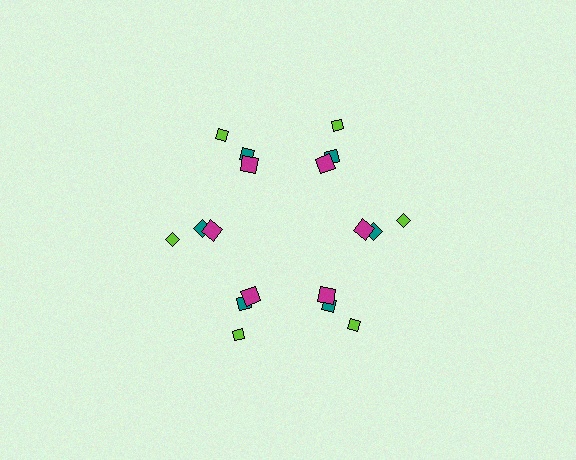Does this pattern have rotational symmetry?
Yes, this pattern has 6-fold rotational symmetry. It looks the same after rotating 60 degrees around the center.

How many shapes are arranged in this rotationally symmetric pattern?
There are 18 shapes, arranged in 6 groups of 3.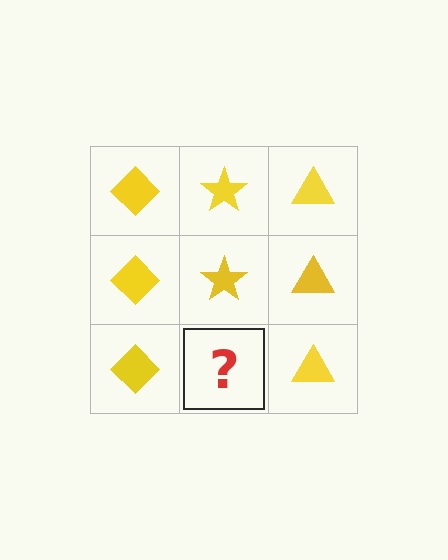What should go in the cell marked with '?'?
The missing cell should contain a yellow star.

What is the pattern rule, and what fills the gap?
The rule is that each column has a consistent shape. The gap should be filled with a yellow star.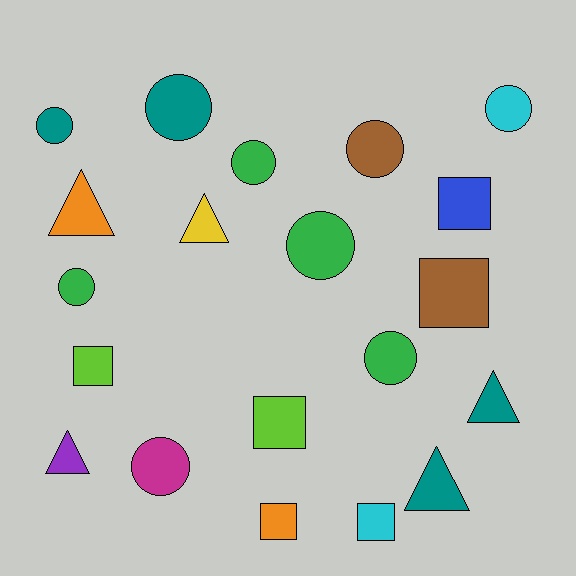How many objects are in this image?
There are 20 objects.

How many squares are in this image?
There are 6 squares.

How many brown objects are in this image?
There are 2 brown objects.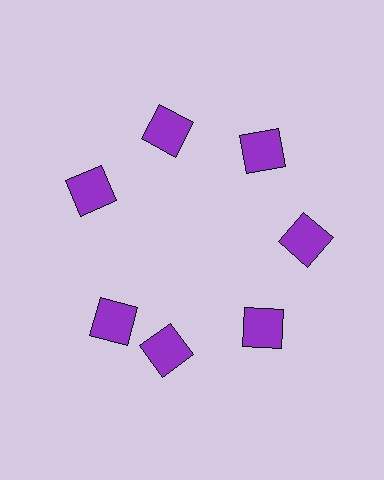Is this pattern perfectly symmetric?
No. The 7 purple squares are arranged in a ring, but one element near the 8 o'clock position is rotated out of alignment along the ring, breaking the 7-fold rotational symmetry.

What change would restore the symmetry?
The symmetry would be restored by rotating it back into even spacing with its neighbors so that all 7 squares sit at equal angles and equal distance from the center.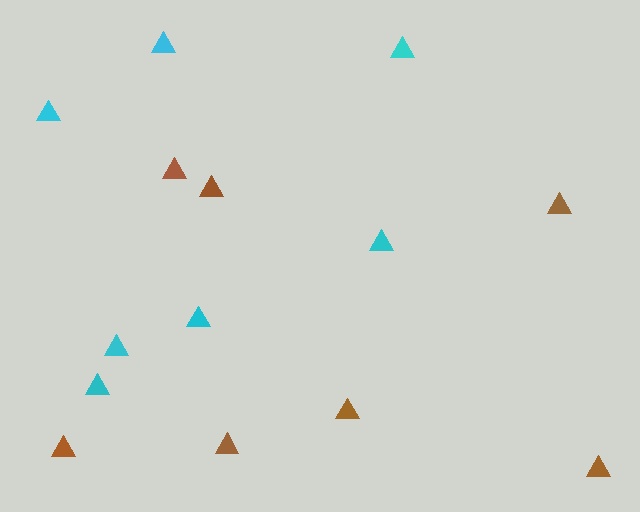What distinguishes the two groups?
There are 2 groups: one group of cyan triangles (7) and one group of brown triangles (7).